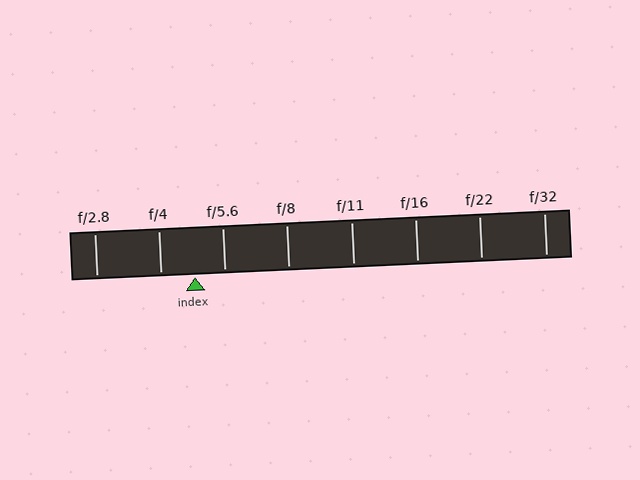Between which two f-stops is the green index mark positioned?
The index mark is between f/4 and f/5.6.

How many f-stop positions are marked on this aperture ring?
There are 8 f-stop positions marked.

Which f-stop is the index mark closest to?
The index mark is closest to f/5.6.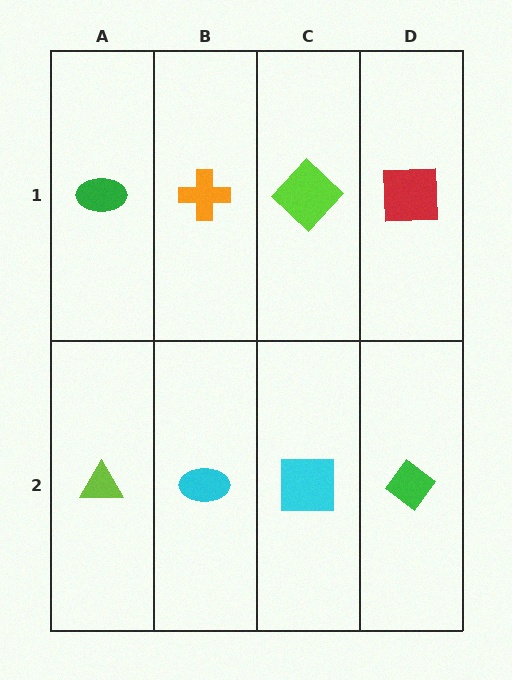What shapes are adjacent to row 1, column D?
A green diamond (row 2, column D), a lime diamond (row 1, column C).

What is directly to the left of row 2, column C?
A cyan ellipse.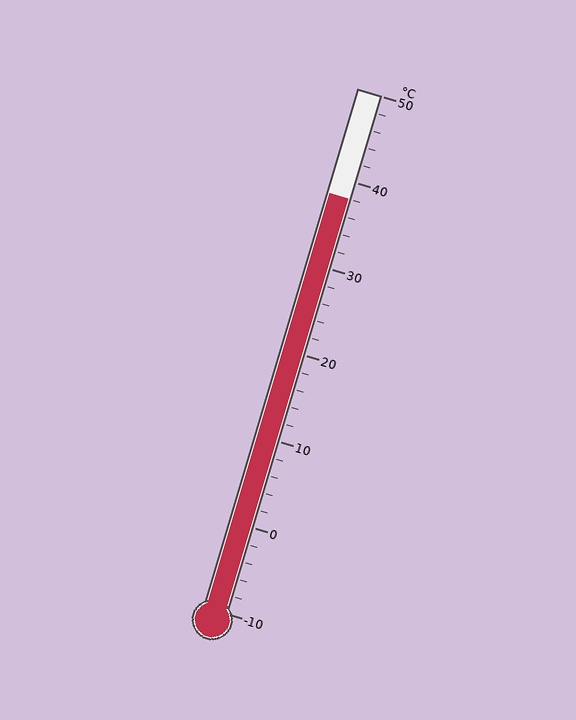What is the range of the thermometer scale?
The thermometer scale ranges from -10°C to 50°C.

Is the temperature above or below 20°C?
The temperature is above 20°C.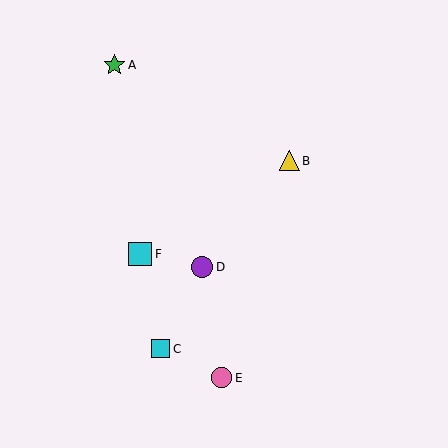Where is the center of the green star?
The center of the green star is at (114, 65).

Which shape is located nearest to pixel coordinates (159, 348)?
The cyan square (labeled C) at (161, 349) is nearest to that location.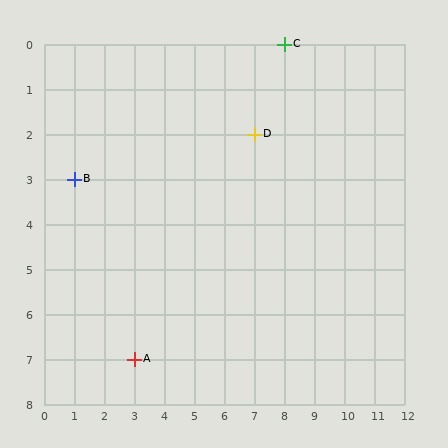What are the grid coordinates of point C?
Point C is at grid coordinates (8, 0).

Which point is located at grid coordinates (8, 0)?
Point C is at (8, 0).